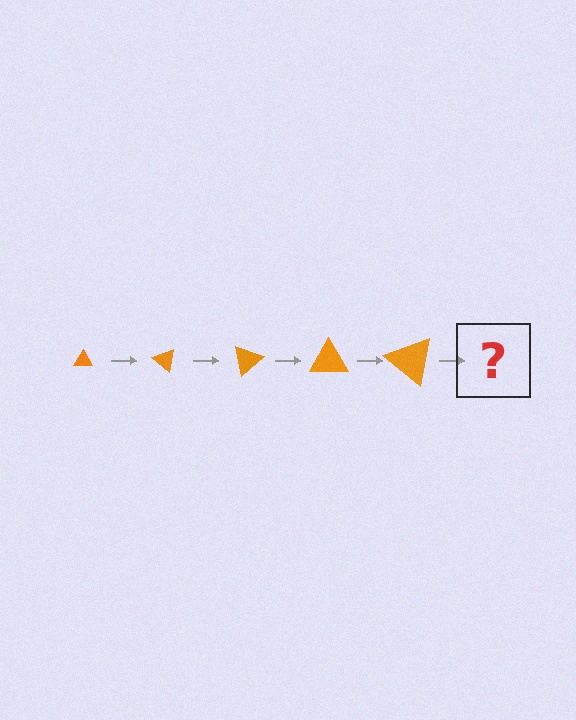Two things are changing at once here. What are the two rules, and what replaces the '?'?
The two rules are that the triangle grows larger each step and it rotates 40 degrees each step. The '?' should be a triangle, larger than the previous one and rotated 200 degrees from the start.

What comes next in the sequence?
The next element should be a triangle, larger than the previous one and rotated 200 degrees from the start.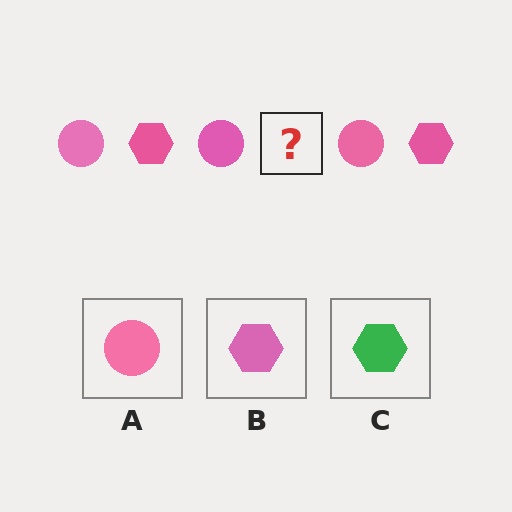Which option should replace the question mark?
Option B.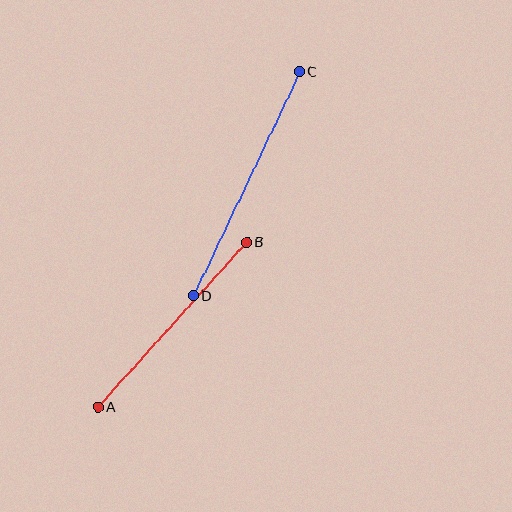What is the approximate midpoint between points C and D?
The midpoint is at approximately (246, 183) pixels.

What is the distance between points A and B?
The distance is approximately 222 pixels.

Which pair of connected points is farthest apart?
Points C and D are farthest apart.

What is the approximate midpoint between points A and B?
The midpoint is at approximately (172, 324) pixels.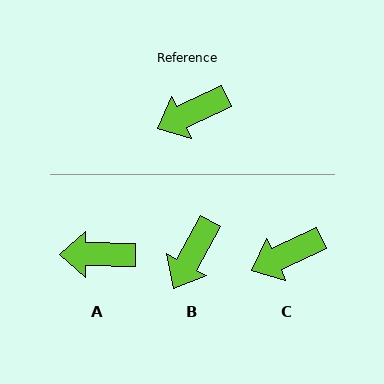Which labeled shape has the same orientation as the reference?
C.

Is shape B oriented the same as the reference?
No, it is off by about 37 degrees.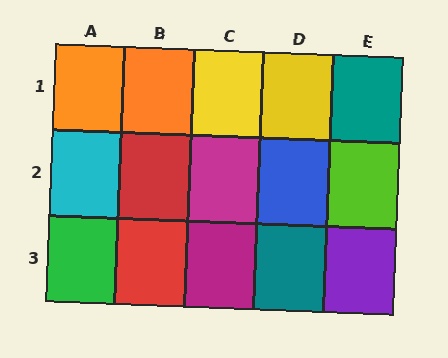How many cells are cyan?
1 cell is cyan.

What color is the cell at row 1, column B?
Orange.